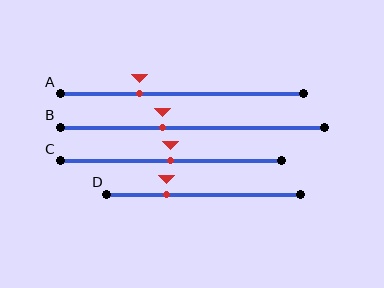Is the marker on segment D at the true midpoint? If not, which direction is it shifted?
No, the marker on segment D is shifted to the left by about 19% of the segment length.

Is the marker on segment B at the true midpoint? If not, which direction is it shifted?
No, the marker on segment B is shifted to the left by about 11% of the segment length.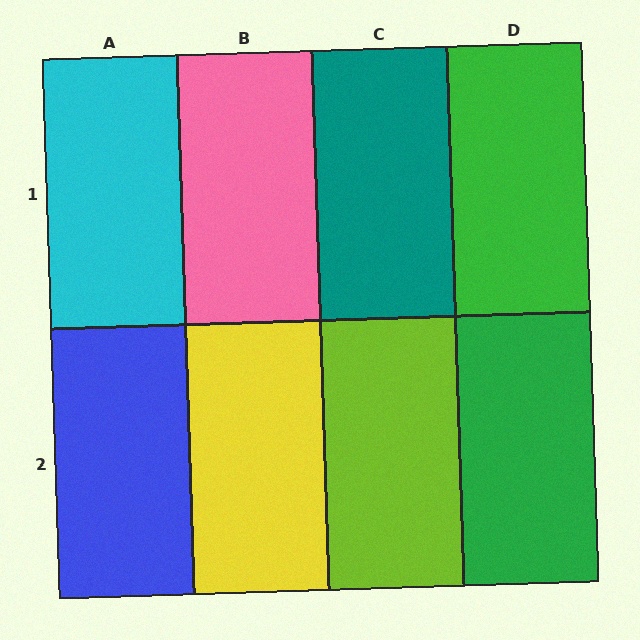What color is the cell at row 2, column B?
Yellow.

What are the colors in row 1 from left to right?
Cyan, pink, teal, green.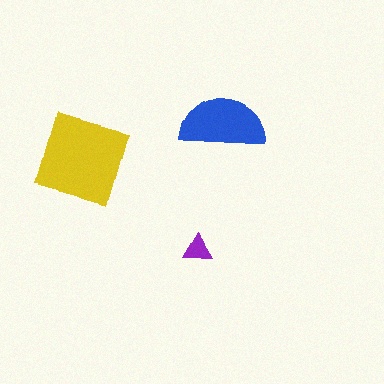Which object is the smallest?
The purple triangle.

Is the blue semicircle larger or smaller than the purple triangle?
Larger.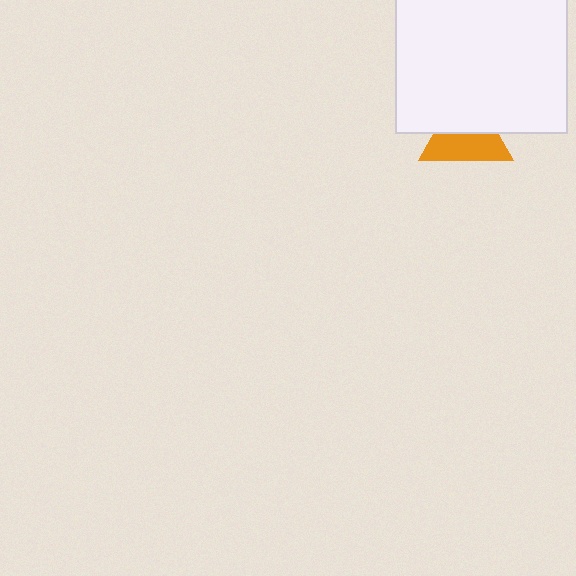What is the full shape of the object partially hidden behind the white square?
The partially hidden object is an orange triangle.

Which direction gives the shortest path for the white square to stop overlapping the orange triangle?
Moving up gives the shortest separation.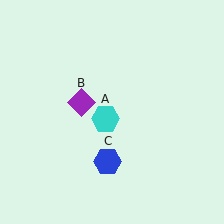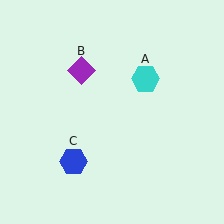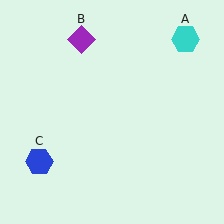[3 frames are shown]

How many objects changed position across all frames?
3 objects changed position: cyan hexagon (object A), purple diamond (object B), blue hexagon (object C).